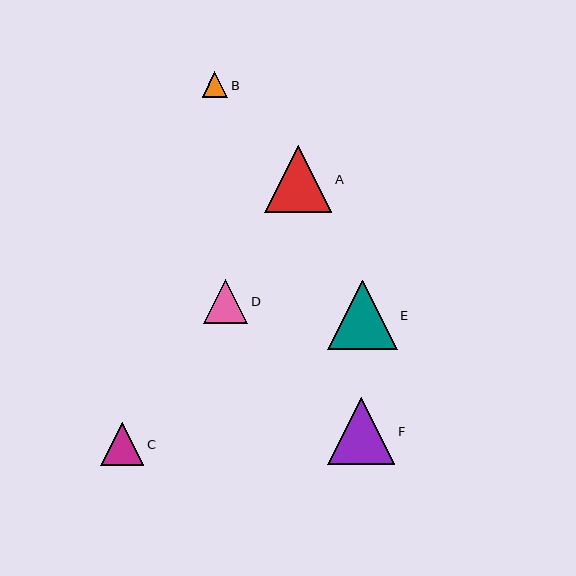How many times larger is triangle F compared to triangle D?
Triangle F is approximately 1.5 times the size of triangle D.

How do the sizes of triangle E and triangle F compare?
Triangle E and triangle F are approximately the same size.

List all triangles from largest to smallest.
From largest to smallest: E, A, F, D, C, B.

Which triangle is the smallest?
Triangle B is the smallest with a size of approximately 26 pixels.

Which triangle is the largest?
Triangle E is the largest with a size of approximately 70 pixels.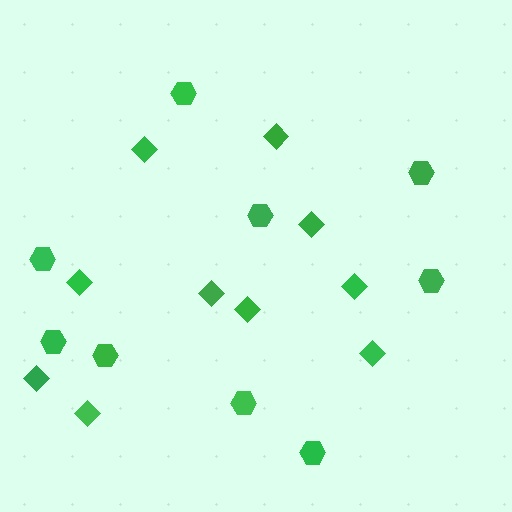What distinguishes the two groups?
There are 2 groups: one group of hexagons (9) and one group of diamonds (10).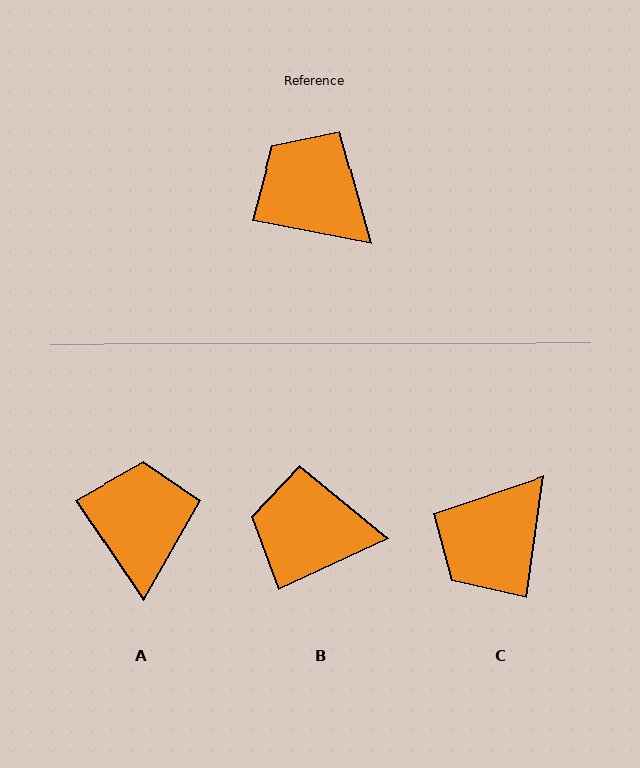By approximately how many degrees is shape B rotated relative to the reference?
Approximately 35 degrees counter-clockwise.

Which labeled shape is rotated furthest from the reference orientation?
C, about 93 degrees away.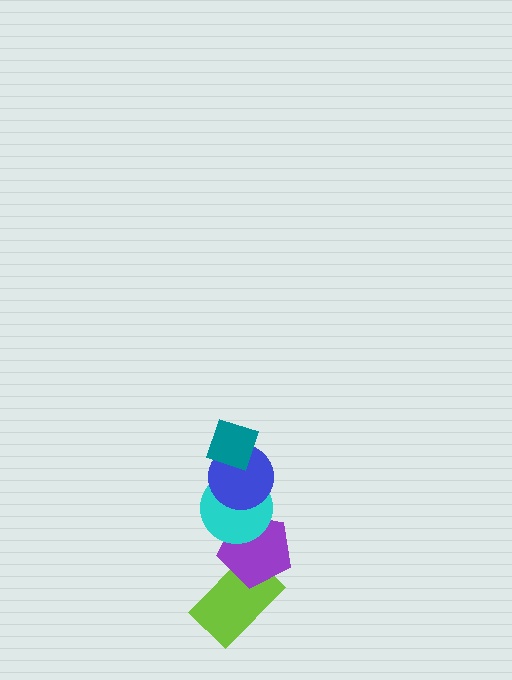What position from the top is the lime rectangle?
The lime rectangle is 5th from the top.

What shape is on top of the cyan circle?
The blue circle is on top of the cyan circle.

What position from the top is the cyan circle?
The cyan circle is 3rd from the top.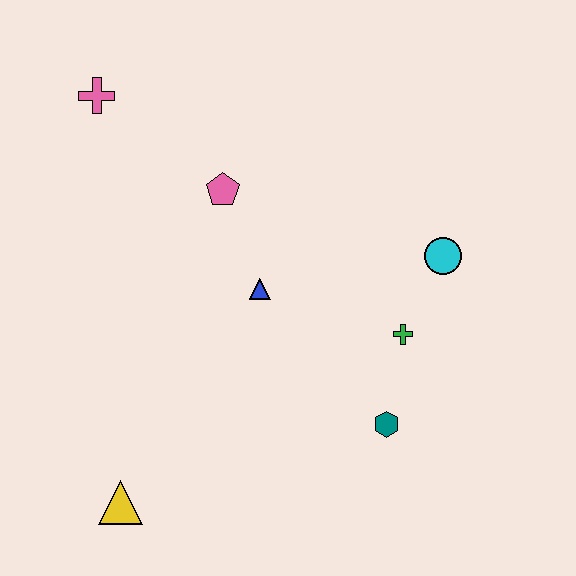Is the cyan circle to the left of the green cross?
No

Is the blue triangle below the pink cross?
Yes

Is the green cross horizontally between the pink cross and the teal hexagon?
No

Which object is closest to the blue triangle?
The pink pentagon is closest to the blue triangle.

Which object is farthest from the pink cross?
The teal hexagon is farthest from the pink cross.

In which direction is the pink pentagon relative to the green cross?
The pink pentagon is to the left of the green cross.